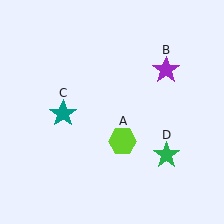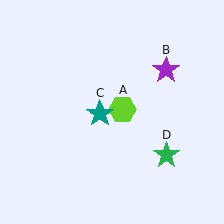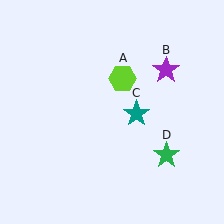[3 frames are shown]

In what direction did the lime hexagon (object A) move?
The lime hexagon (object A) moved up.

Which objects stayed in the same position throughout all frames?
Purple star (object B) and green star (object D) remained stationary.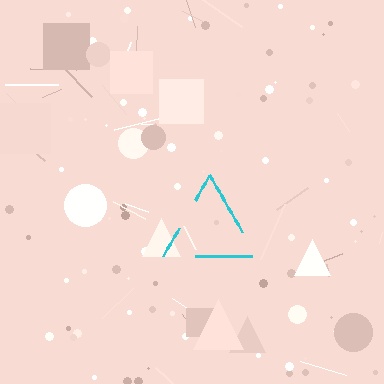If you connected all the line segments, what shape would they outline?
They would outline a triangle.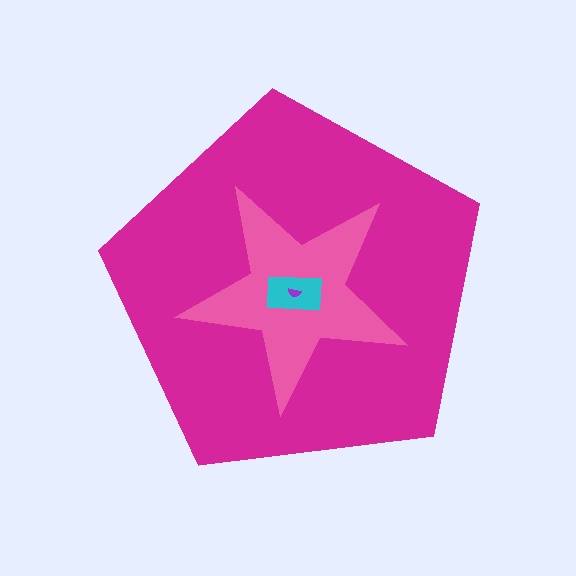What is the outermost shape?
The magenta pentagon.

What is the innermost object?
The purple semicircle.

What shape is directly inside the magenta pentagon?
The pink star.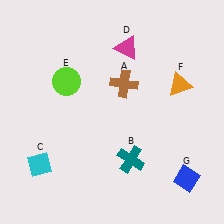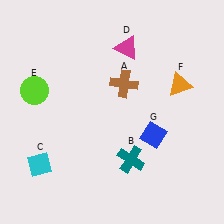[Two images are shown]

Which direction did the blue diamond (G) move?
The blue diamond (G) moved up.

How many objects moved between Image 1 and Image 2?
2 objects moved between the two images.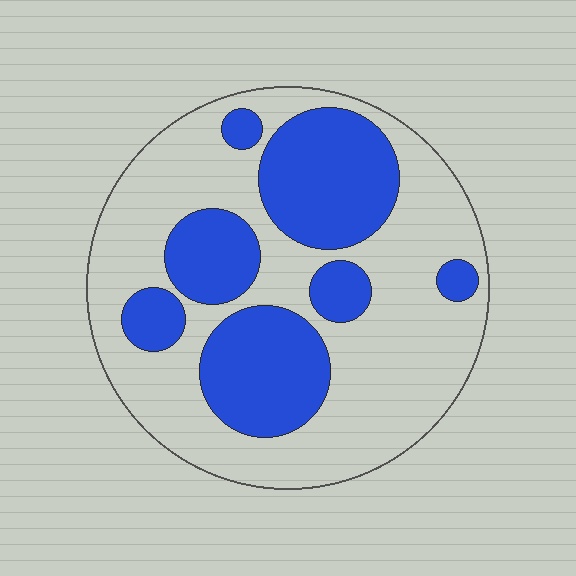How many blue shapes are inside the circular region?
7.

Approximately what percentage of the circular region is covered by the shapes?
Approximately 35%.